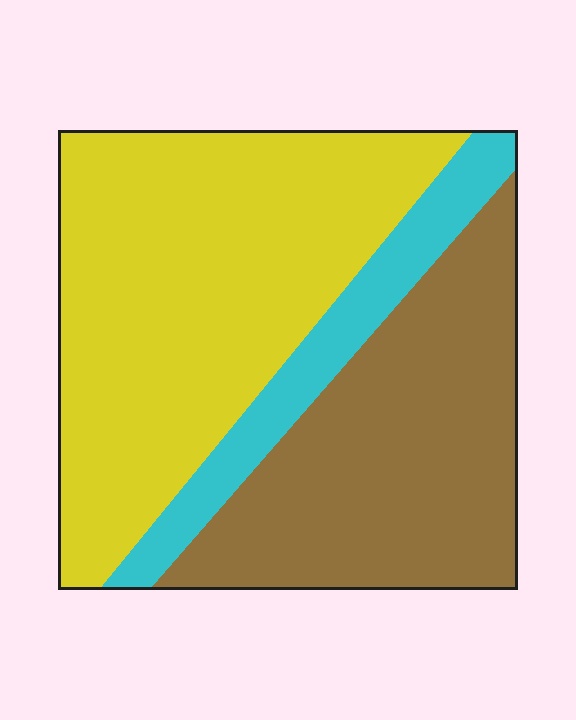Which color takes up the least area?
Cyan, at roughly 15%.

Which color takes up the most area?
Yellow, at roughly 50%.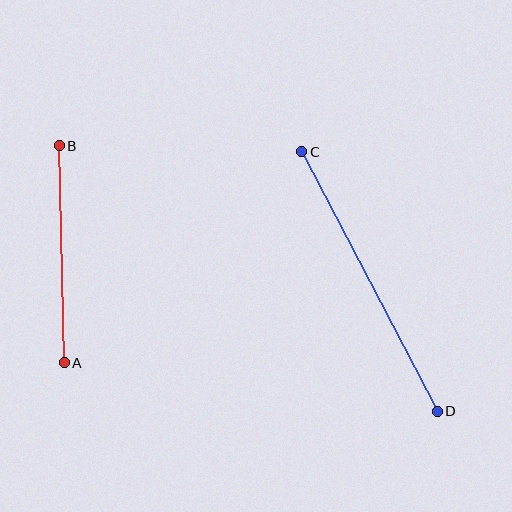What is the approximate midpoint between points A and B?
The midpoint is at approximately (62, 254) pixels.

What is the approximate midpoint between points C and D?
The midpoint is at approximately (369, 282) pixels.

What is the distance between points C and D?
The distance is approximately 293 pixels.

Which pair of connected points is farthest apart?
Points C and D are farthest apart.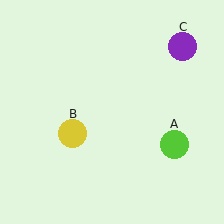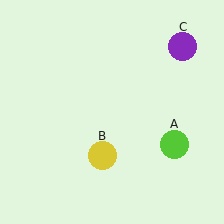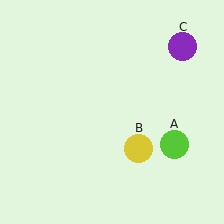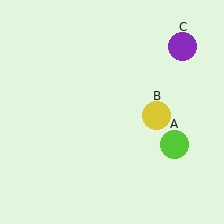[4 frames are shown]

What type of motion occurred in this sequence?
The yellow circle (object B) rotated counterclockwise around the center of the scene.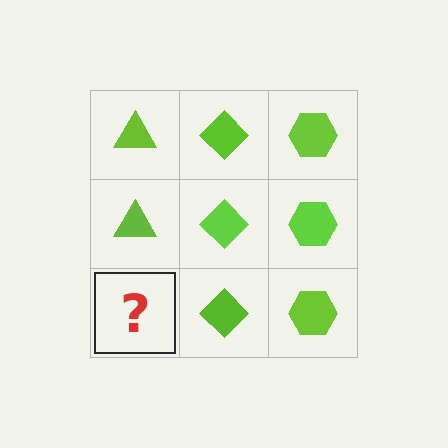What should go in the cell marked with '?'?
The missing cell should contain a lime triangle.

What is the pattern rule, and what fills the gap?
The rule is that each column has a consistent shape. The gap should be filled with a lime triangle.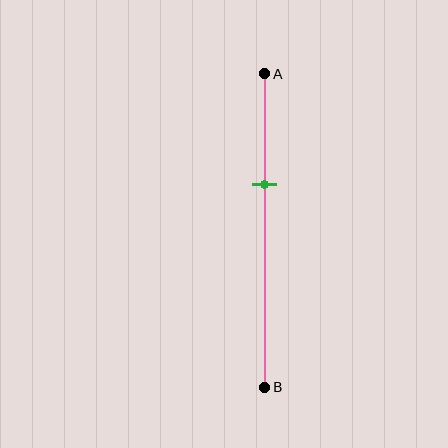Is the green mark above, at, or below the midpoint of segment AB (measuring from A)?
The green mark is above the midpoint of segment AB.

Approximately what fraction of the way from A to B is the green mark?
The green mark is approximately 35% of the way from A to B.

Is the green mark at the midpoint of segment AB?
No, the mark is at about 35% from A, not at the 50% midpoint.